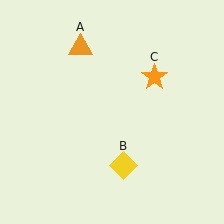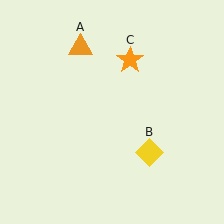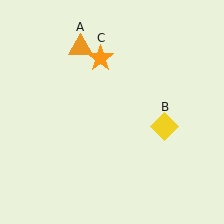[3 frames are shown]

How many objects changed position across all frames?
2 objects changed position: yellow diamond (object B), orange star (object C).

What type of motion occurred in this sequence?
The yellow diamond (object B), orange star (object C) rotated counterclockwise around the center of the scene.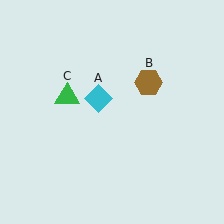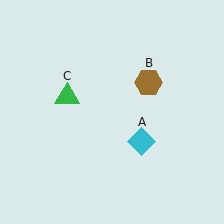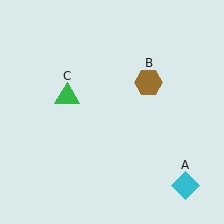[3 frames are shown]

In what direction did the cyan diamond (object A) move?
The cyan diamond (object A) moved down and to the right.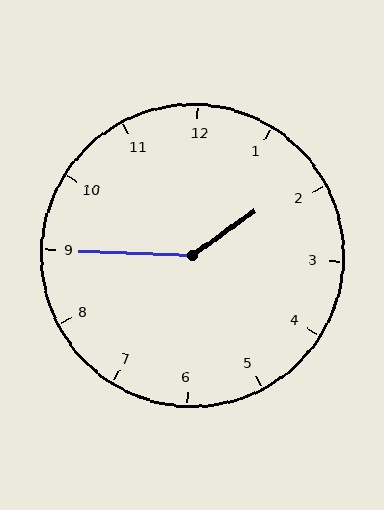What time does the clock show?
1:45.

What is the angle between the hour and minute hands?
Approximately 142 degrees.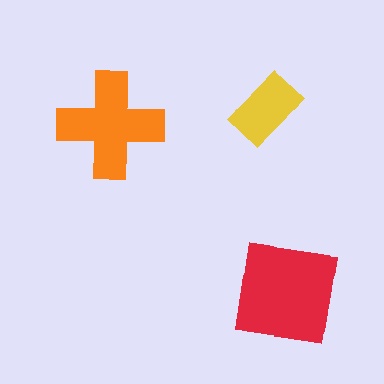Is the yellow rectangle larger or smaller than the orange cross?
Smaller.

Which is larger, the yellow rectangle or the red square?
The red square.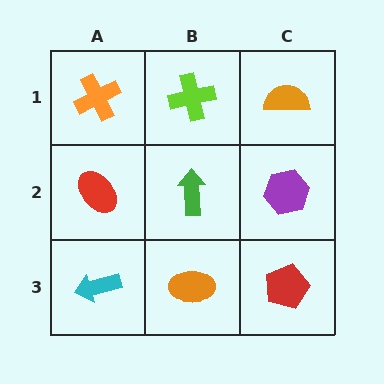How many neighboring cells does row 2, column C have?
3.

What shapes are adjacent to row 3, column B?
A green arrow (row 2, column B), a cyan arrow (row 3, column A), a red pentagon (row 3, column C).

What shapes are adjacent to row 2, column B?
A lime cross (row 1, column B), an orange ellipse (row 3, column B), a red ellipse (row 2, column A), a purple hexagon (row 2, column C).